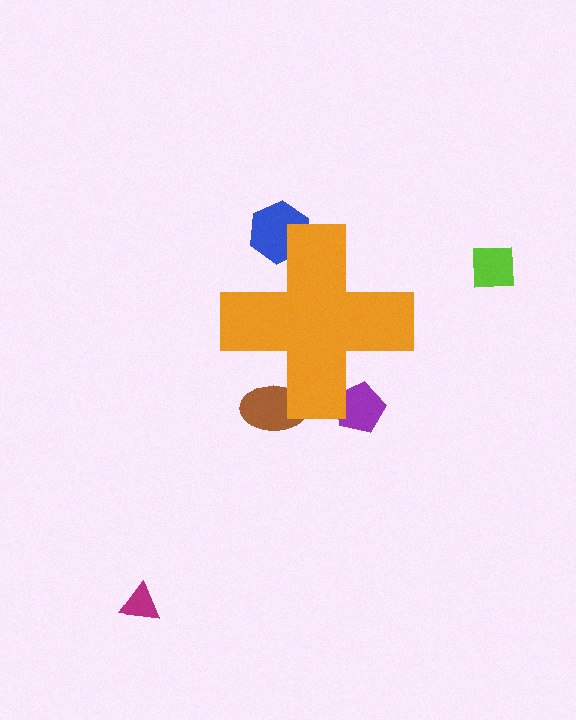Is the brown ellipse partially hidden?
Yes, the brown ellipse is partially hidden behind the orange cross.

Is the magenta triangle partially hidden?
No, the magenta triangle is fully visible.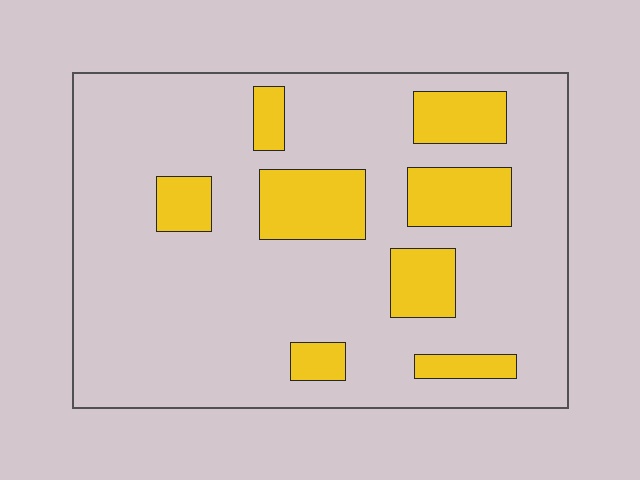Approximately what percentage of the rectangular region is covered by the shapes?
Approximately 20%.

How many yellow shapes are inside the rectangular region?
8.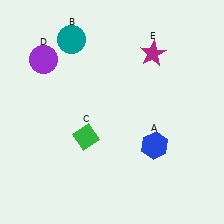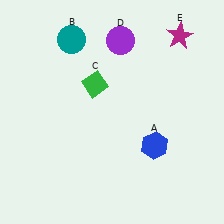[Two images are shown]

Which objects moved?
The objects that moved are: the green diamond (C), the purple circle (D), the magenta star (E).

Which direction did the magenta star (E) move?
The magenta star (E) moved right.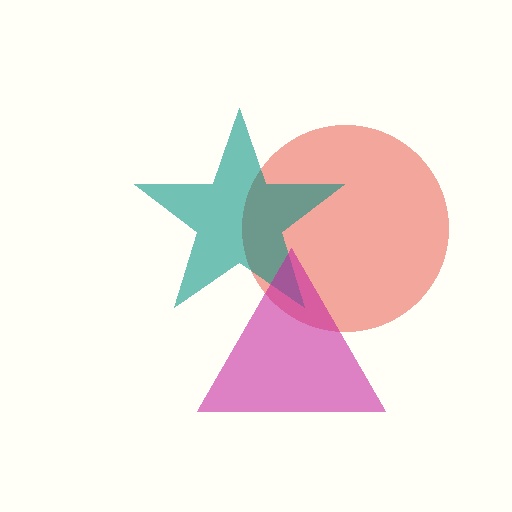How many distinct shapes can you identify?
There are 3 distinct shapes: a red circle, a teal star, a magenta triangle.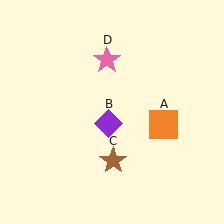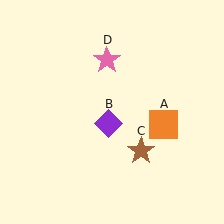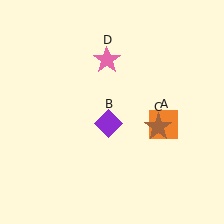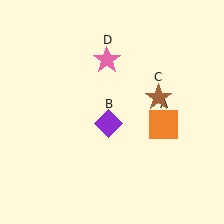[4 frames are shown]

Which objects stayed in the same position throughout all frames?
Orange square (object A) and purple diamond (object B) and pink star (object D) remained stationary.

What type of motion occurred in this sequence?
The brown star (object C) rotated counterclockwise around the center of the scene.